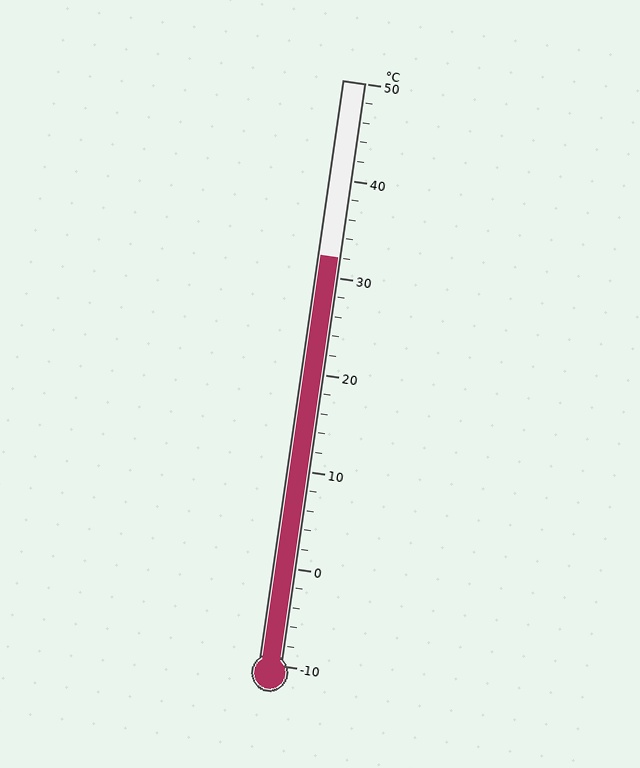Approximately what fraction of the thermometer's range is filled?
The thermometer is filled to approximately 70% of its range.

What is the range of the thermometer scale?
The thermometer scale ranges from -10°C to 50°C.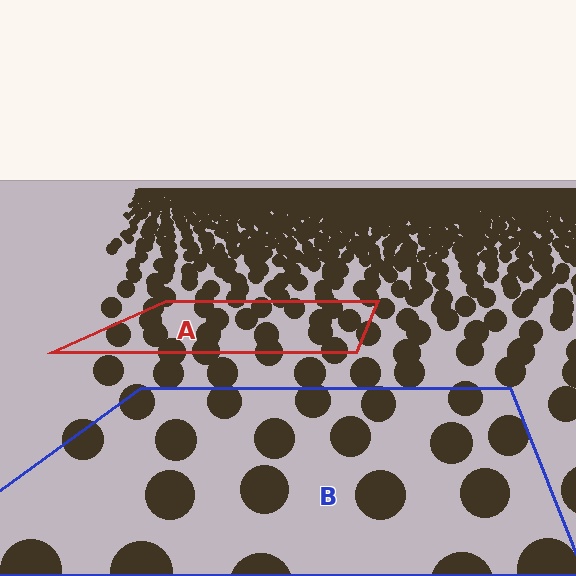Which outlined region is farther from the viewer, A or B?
Region A is farther from the viewer — the texture elements inside it appear smaller and more densely packed.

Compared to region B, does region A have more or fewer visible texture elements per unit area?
Region A has more texture elements per unit area — they are packed more densely because it is farther away.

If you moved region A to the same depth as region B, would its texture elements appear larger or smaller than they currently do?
They would appear larger. At a closer depth, the same texture elements are projected at a bigger on-screen size.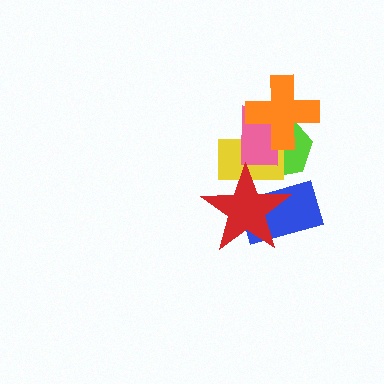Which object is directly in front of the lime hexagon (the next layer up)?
The yellow rectangle is directly in front of the lime hexagon.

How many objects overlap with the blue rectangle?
2 objects overlap with the blue rectangle.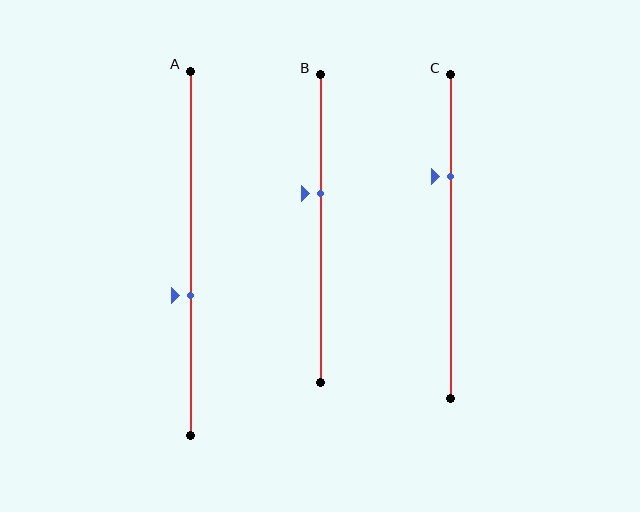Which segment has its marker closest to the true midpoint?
Segment B has its marker closest to the true midpoint.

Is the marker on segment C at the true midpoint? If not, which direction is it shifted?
No, the marker on segment C is shifted upward by about 19% of the segment length.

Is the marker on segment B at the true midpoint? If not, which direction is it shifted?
No, the marker on segment B is shifted upward by about 11% of the segment length.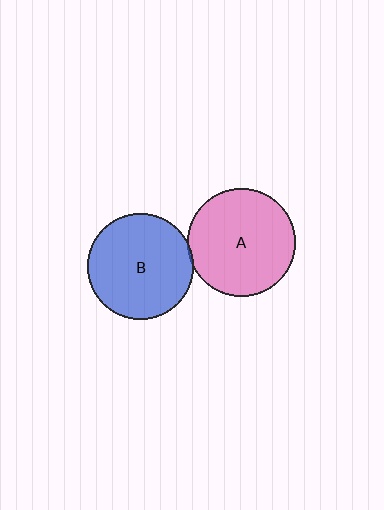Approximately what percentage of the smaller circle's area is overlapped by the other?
Approximately 5%.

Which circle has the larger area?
Circle A (pink).